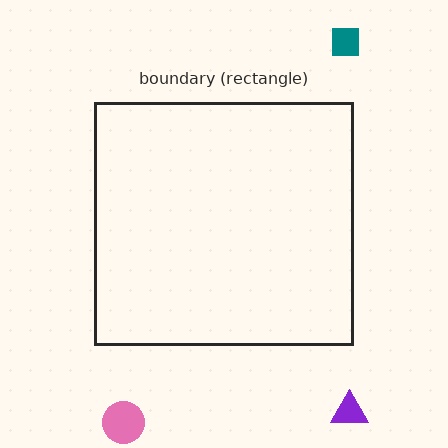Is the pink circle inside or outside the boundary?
Outside.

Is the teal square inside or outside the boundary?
Outside.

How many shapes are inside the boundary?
0 inside, 3 outside.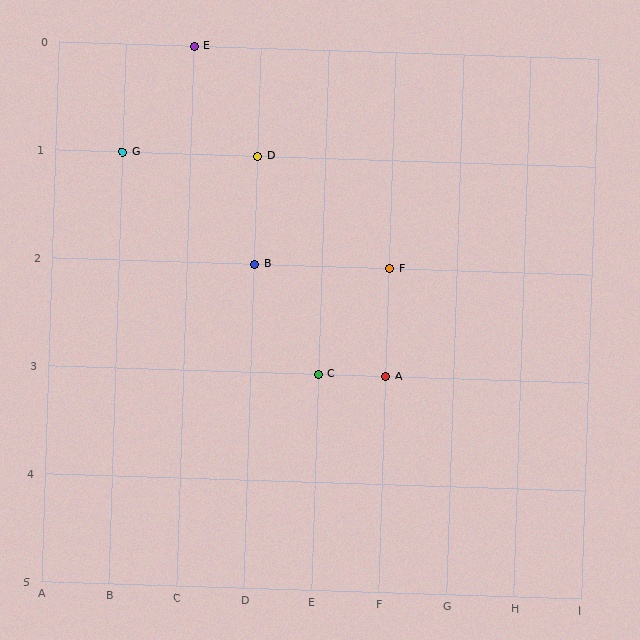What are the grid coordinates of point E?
Point E is at grid coordinates (C, 0).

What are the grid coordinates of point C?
Point C is at grid coordinates (E, 3).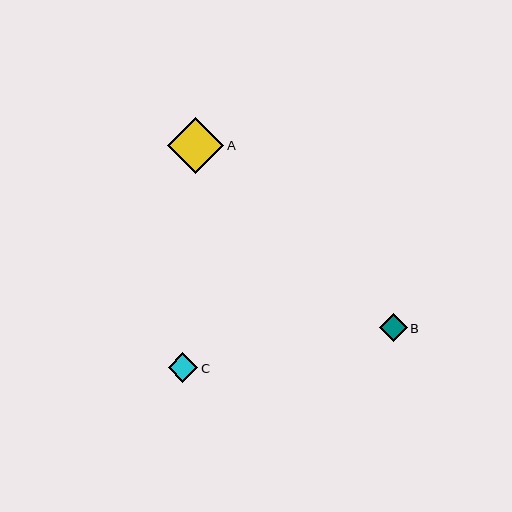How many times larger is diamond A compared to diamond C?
Diamond A is approximately 1.9 times the size of diamond C.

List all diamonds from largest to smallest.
From largest to smallest: A, C, B.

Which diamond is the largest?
Diamond A is the largest with a size of approximately 56 pixels.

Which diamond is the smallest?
Diamond B is the smallest with a size of approximately 27 pixels.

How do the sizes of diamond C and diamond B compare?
Diamond C and diamond B are approximately the same size.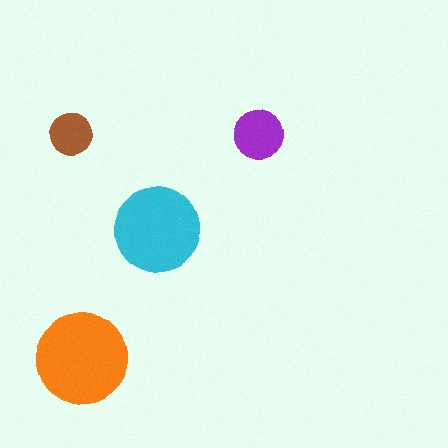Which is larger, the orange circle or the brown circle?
The orange one.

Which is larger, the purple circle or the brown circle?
The purple one.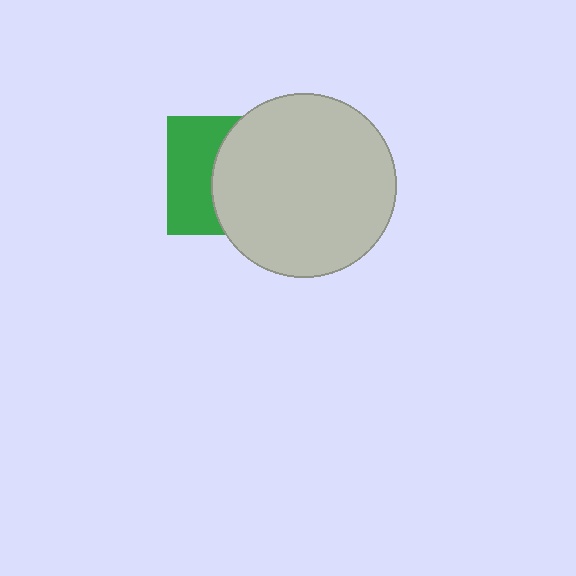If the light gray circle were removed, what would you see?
You would see the complete green square.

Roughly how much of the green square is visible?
A small part of it is visible (roughly 43%).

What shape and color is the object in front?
The object in front is a light gray circle.